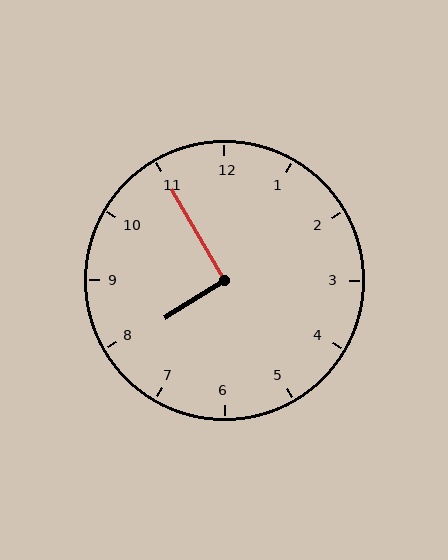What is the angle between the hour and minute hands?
Approximately 92 degrees.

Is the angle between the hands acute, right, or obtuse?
It is right.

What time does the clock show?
7:55.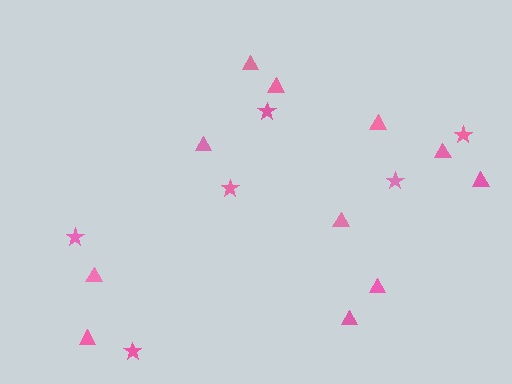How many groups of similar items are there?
There are 2 groups: one group of stars (6) and one group of triangles (11).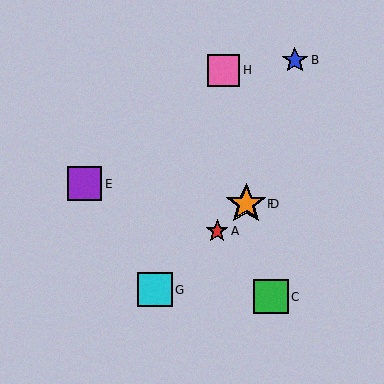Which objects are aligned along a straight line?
Objects A, D, F, G are aligned along a straight line.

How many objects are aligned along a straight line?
4 objects (A, D, F, G) are aligned along a straight line.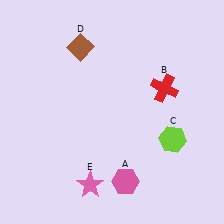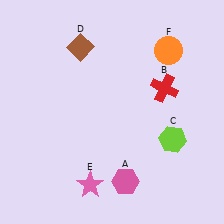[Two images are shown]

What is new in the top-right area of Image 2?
An orange circle (F) was added in the top-right area of Image 2.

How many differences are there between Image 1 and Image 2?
There is 1 difference between the two images.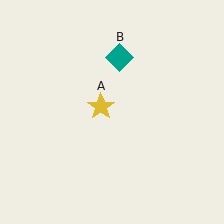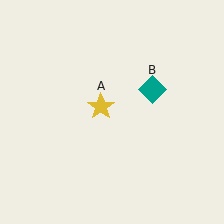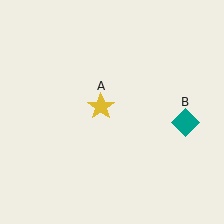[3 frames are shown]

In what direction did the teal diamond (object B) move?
The teal diamond (object B) moved down and to the right.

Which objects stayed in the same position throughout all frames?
Yellow star (object A) remained stationary.